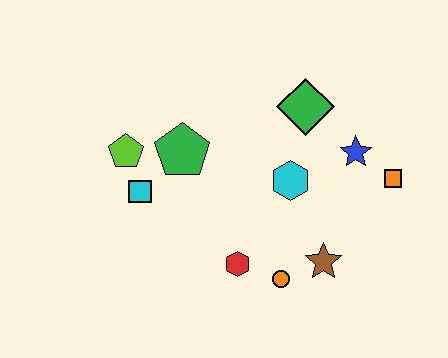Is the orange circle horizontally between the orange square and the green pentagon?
Yes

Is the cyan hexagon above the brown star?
Yes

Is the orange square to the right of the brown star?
Yes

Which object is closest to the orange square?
The blue star is closest to the orange square.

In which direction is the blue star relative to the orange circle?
The blue star is above the orange circle.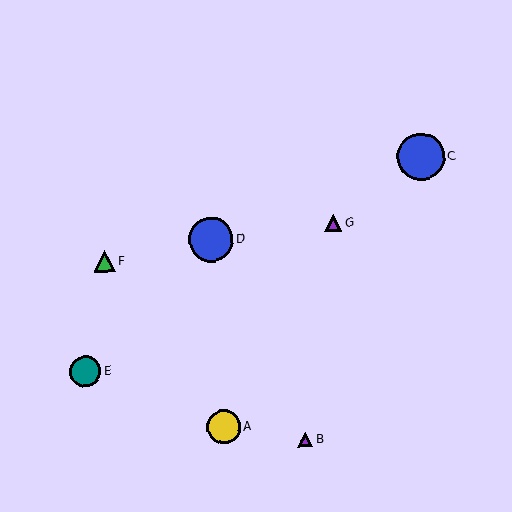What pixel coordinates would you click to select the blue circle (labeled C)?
Click at (421, 157) to select the blue circle C.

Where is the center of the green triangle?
The center of the green triangle is at (104, 261).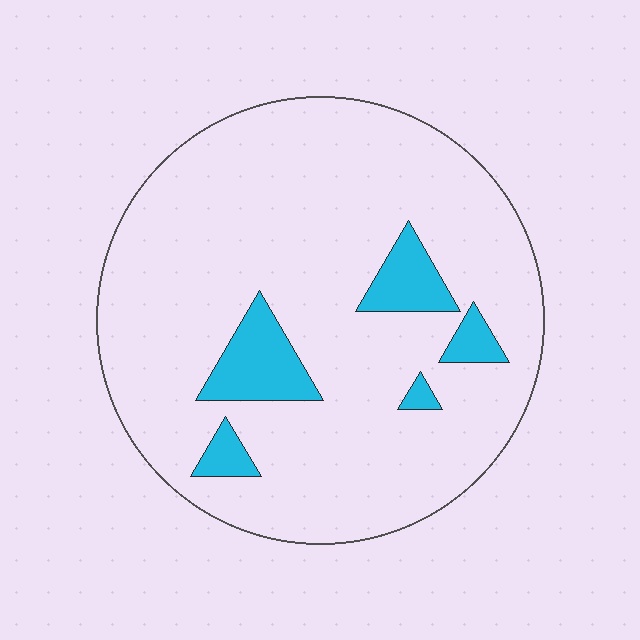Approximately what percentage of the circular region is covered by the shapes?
Approximately 10%.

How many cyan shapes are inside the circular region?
5.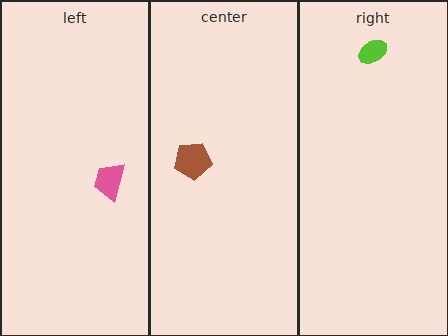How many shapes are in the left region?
1.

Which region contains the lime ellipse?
The right region.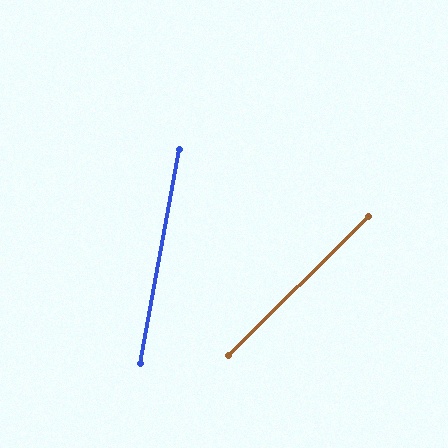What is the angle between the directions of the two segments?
Approximately 35 degrees.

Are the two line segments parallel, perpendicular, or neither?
Neither parallel nor perpendicular — they differ by about 35°.